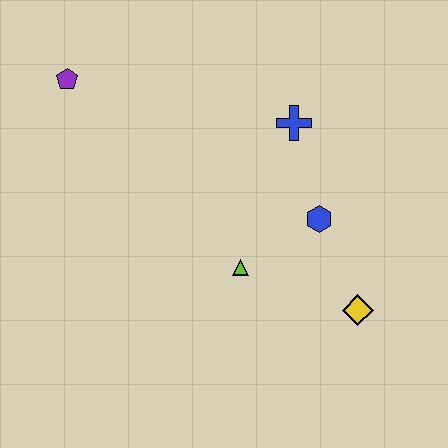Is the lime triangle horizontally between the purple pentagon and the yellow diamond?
Yes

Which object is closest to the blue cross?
The blue hexagon is closest to the blue cross.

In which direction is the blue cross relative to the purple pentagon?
The blue cross is to the right of the purple pentagon.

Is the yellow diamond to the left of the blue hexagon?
No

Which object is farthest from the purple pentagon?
The yellow diamond is farthest from the purple pentagon.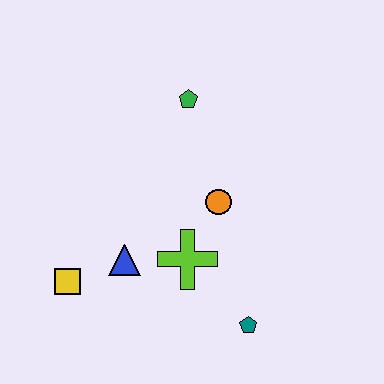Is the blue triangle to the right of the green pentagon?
No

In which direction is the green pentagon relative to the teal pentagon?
The green pentagon is above the teal pentagon.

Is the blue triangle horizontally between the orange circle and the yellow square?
Yes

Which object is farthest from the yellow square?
The green pentagon is farthest from the yellow square.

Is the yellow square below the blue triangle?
Yes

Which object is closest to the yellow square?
The blue triangle is closest to the yellow square.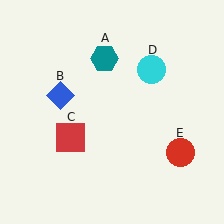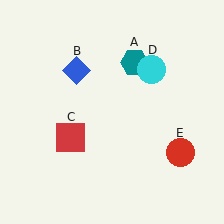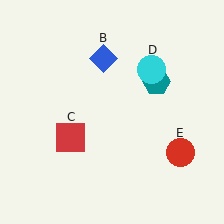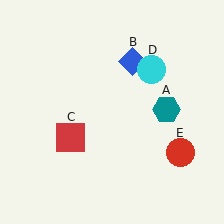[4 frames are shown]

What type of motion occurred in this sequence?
The teal hexagon (object A), blue diamond (object B) rotated clockwise around the center of the scene.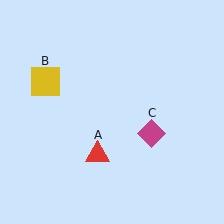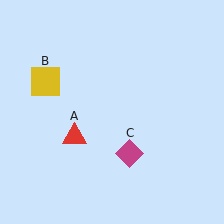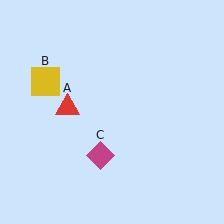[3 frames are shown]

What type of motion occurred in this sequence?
The red triangle (object A), magenta diamond (object C) rotated clockwise around the center of the scene.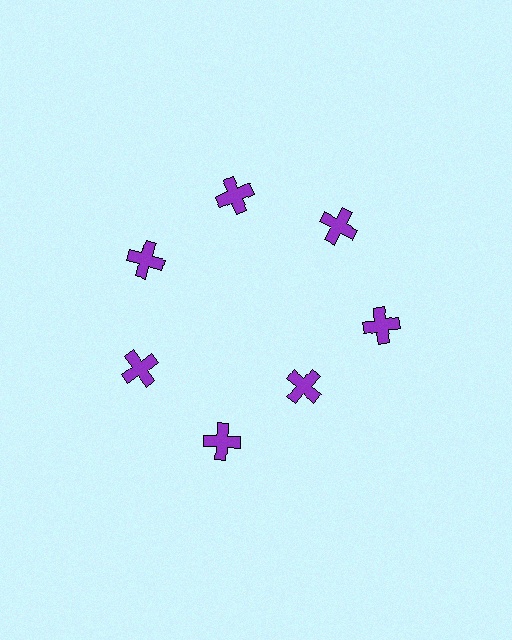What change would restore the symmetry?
The symmetry would be restored by moving it outward, back onto the ring so that all 7 crosses sit at equal angles and equal distance from the center.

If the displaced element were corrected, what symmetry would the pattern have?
It would have 7-fold rotational symmetry — the pattern would map onto itself every 51 degrees.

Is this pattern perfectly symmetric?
No. The 7 purple crosses are arranged in a ring, but one element near the 5 o'clock position is pulled inward toward the center, breaking the 7-fold rotational symmetry.